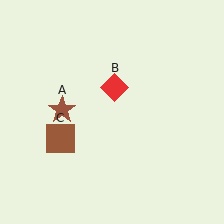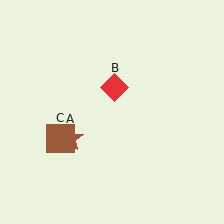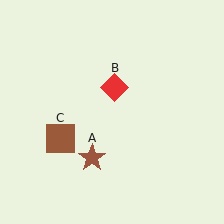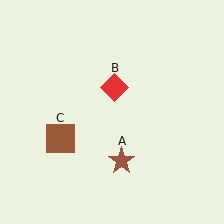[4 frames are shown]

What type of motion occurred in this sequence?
The brown star (object A) rotated counterclockwise around the center of the scene.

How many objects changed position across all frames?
1 object changed position: brown star (object A).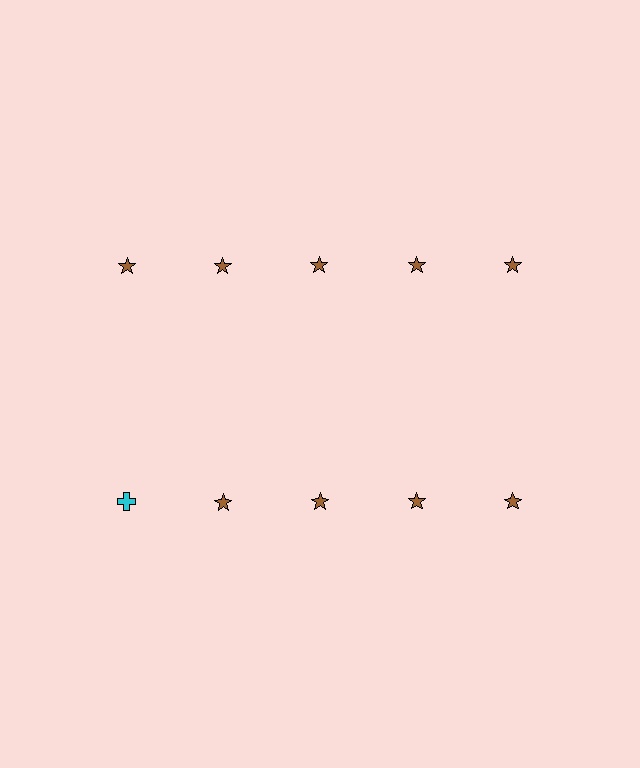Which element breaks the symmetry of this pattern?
The cyan cross in the second row, leftmost column breaks the symmetry. All other shapes are brown stars.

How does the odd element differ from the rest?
It differs in both color (cyan instead of brown) and shape (cross instead of star).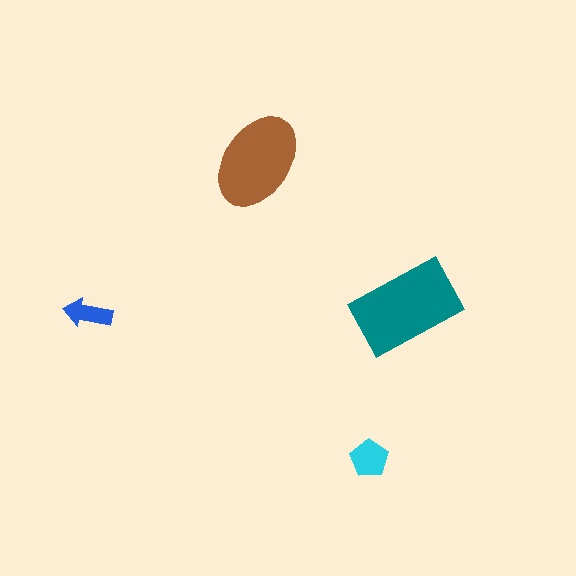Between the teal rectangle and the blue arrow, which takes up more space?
The teal rectangle.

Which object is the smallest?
The blue arrow.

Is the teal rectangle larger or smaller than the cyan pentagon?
Larger.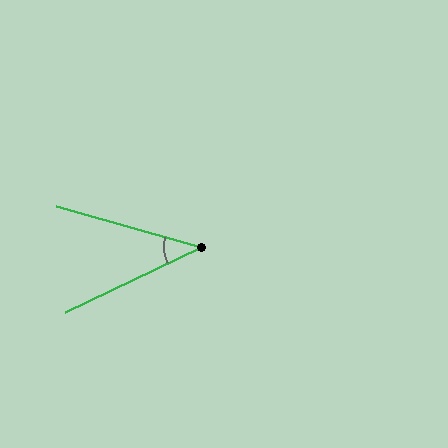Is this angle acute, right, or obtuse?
It is acute.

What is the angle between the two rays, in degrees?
Approximately 41 degrees.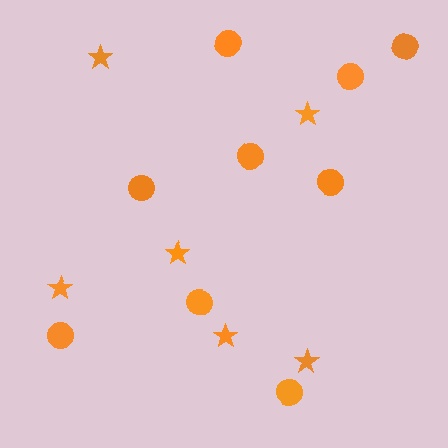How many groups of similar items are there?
There are 2 groups: one group of stars (6) and one group of circles (9).